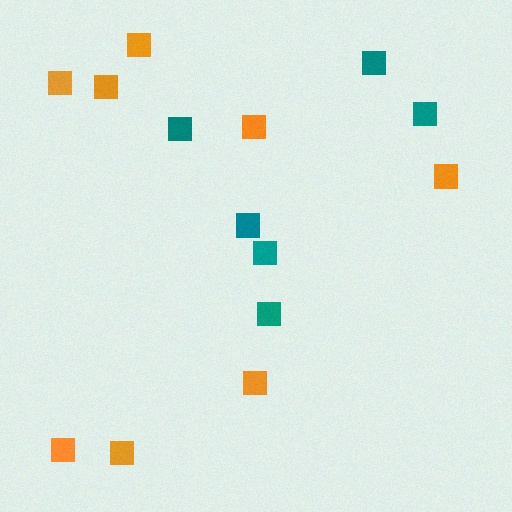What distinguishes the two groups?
There are 2 groups: one group of teal squares (6) and one group of orange squares (8).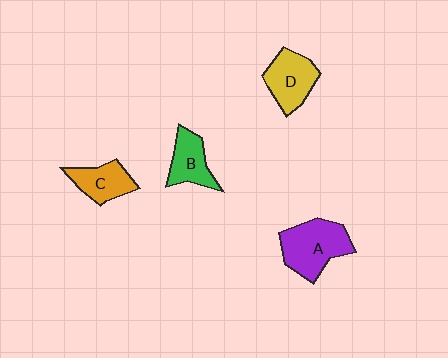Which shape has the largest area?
Shape A (purple).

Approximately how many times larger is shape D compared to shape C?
Approximately 1.2 times.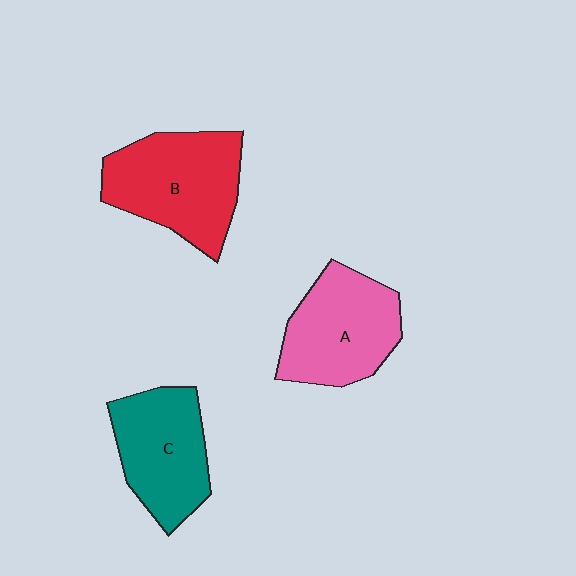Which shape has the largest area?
Shape B (red).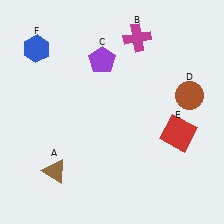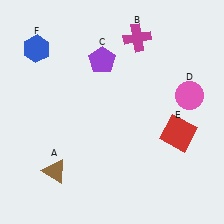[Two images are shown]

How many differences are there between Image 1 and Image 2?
There is 1 difference between the two images.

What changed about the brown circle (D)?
In Image 1, D is brown. In Image 2, it changed to pink.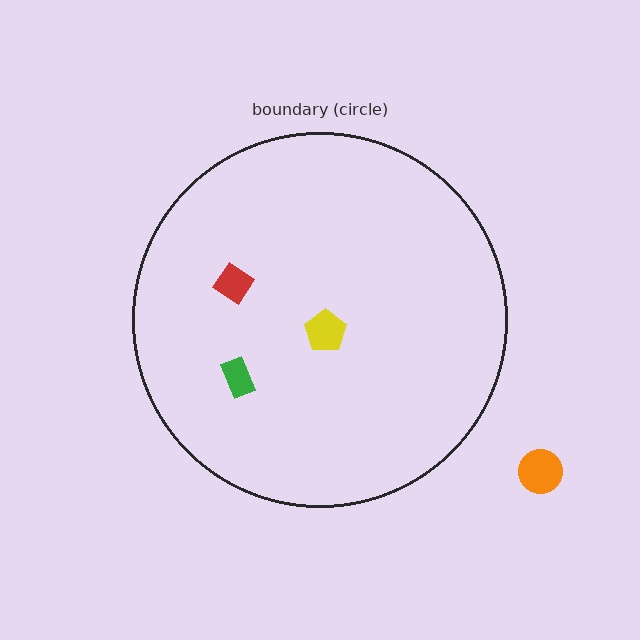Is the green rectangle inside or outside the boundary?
Inside.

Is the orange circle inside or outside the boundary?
Outside.